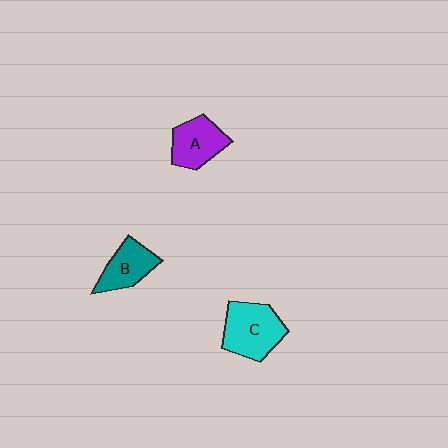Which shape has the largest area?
Shape C (cyan).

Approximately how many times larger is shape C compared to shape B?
Approximately 1.4 times.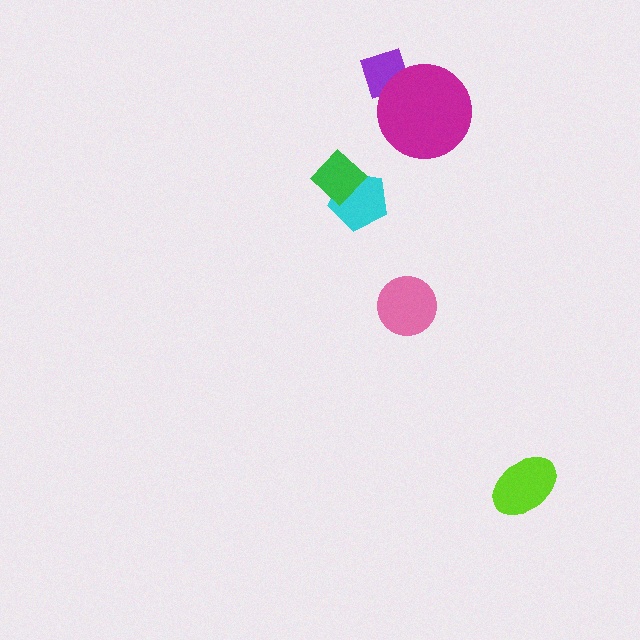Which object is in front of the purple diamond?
The magenta circle is in front of the purple diamond.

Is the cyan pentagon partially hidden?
Yes, it is partially covered by another shape.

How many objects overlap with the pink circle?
0 objects overlap with the pink circle.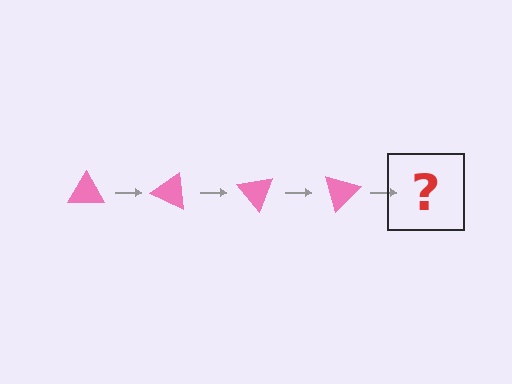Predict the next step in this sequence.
The next step is a pink triangle rotated 100 degrees.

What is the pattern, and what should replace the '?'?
The pattern is that the triangle rotates 25 degrees each step. The '?' should be a pink triangle rotated 100 degrees.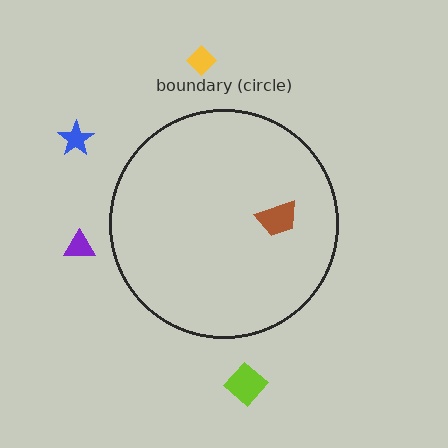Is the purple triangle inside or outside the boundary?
Outside.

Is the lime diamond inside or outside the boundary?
Outside.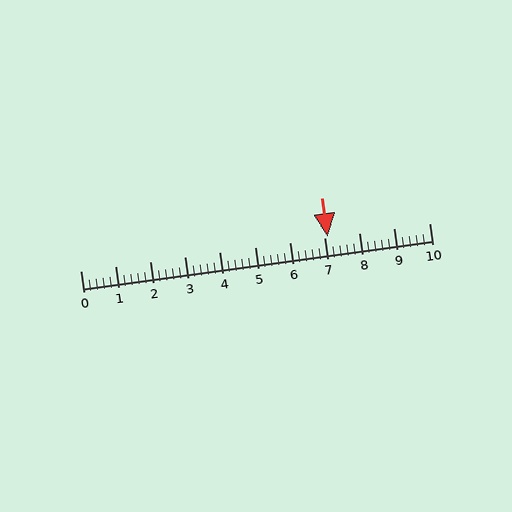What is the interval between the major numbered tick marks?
The major tick marks are spaced 1 units apart.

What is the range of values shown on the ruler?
The ruler shows values from 0 to 10.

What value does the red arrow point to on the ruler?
The red arrow points to approximately 7.1.